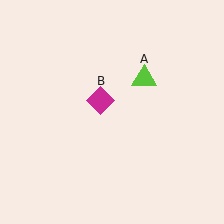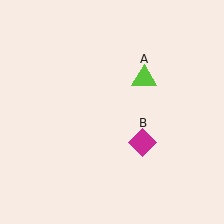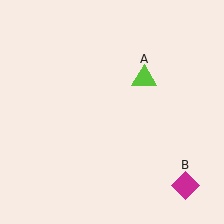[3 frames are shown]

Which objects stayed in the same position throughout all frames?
Lime triangle (object A) remained stationary.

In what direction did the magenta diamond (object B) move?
The magenta diamond (object B) moved down and to the right.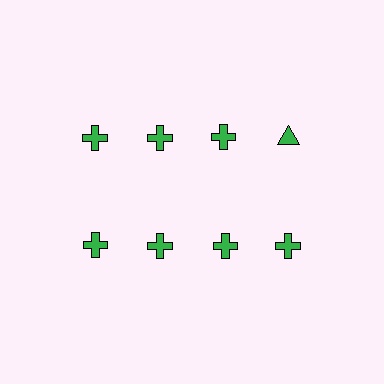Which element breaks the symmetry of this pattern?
The green triangle in the top row, second from right column breaks the symmetry. All other shapes are green crosses.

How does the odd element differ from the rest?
It has a different shape: triangle instead of cross.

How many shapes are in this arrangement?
There are 8 shapes arranged in a grid pattern.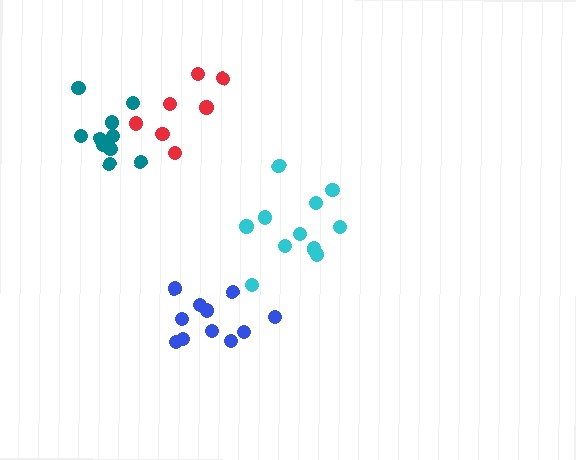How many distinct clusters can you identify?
There are 4 distinct clusters.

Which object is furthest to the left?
The teal cluster is leftmost.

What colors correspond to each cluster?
The clusters are colored: blue, cyan, red, teal.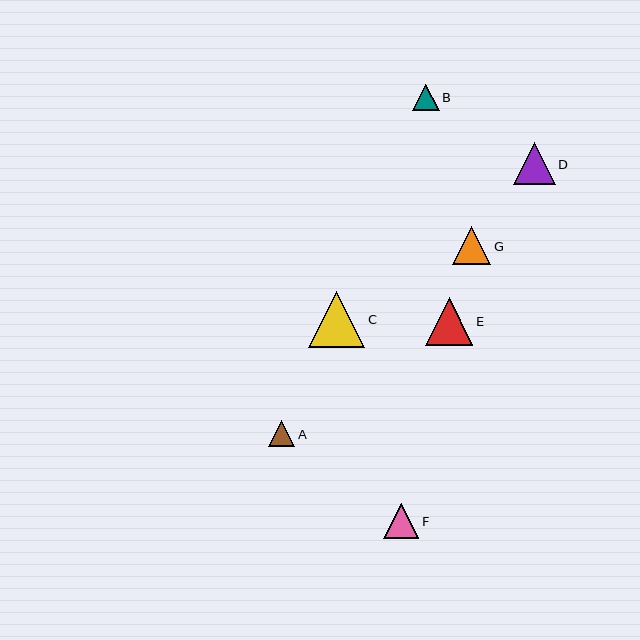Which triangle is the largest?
Triangle C is the largest with a size of approximately 56 pixels.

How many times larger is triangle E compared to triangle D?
Triangle E is approximately 1.1 times the size of triangle D.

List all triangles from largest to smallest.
From largest to smallest: C, E, D, G, F, B, A.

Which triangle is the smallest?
Triangle A is the smallest with a size of approximately 26 pixels.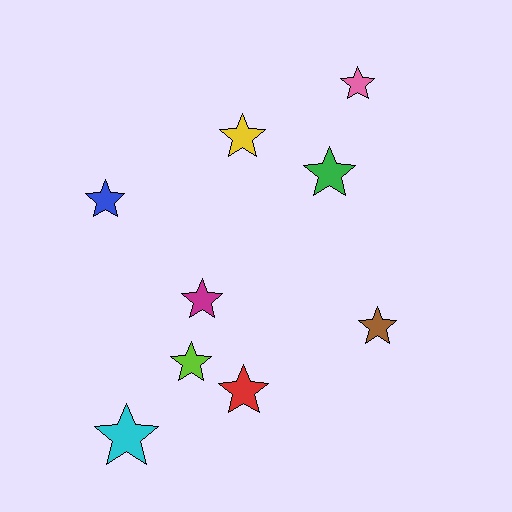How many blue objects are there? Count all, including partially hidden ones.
There is 1 blue object.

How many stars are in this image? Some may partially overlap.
There are 9 stars.